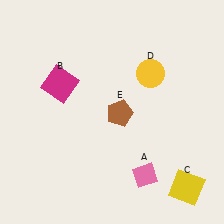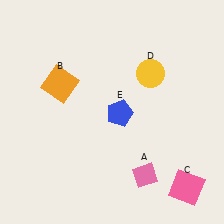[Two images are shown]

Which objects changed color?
B changed from magenta to orange. C changed from yellow to pink. E changed from brown to blue.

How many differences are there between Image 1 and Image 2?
There are 3 differences between the two images.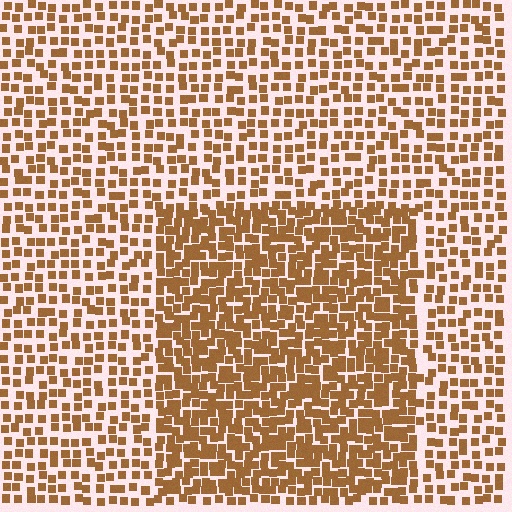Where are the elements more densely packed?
The elements are more densely packed inside the rectangle boundary.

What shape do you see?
I see a rectangle.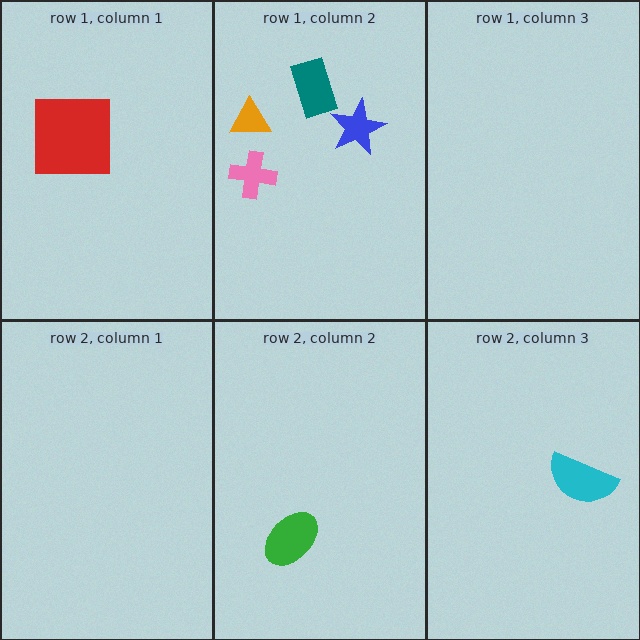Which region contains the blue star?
The row 1, column 2 region.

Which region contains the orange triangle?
The row 1, column 2 region.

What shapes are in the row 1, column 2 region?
The blue star, the pink cross, the orange triangle, the teal rectangle.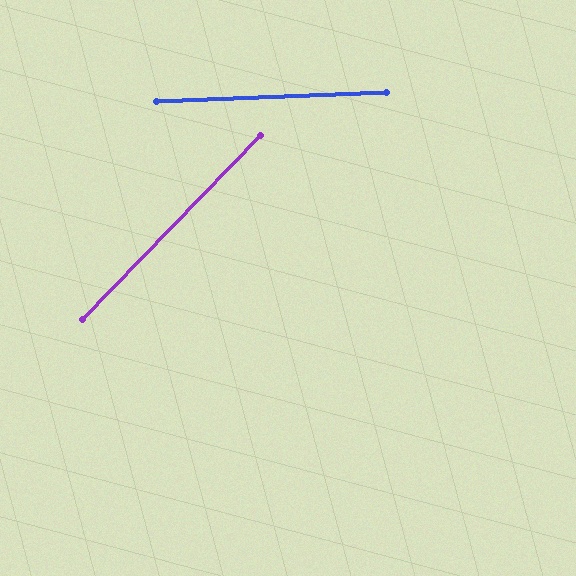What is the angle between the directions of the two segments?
Approximately 44 degrees.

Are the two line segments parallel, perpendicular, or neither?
Neither parallel nor perpendicular — they differ by about 44°.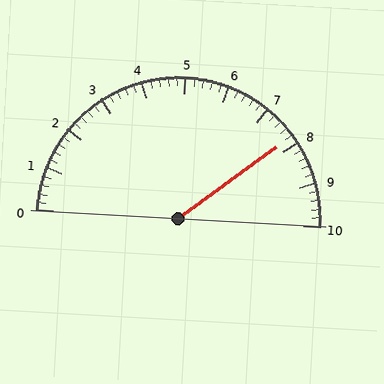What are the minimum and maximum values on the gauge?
The gauge ranges from 0 to 10.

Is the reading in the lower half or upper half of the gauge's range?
The reading is in the upper half of the range (0 to 10).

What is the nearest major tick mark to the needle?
The nearest major tick mark is 8.